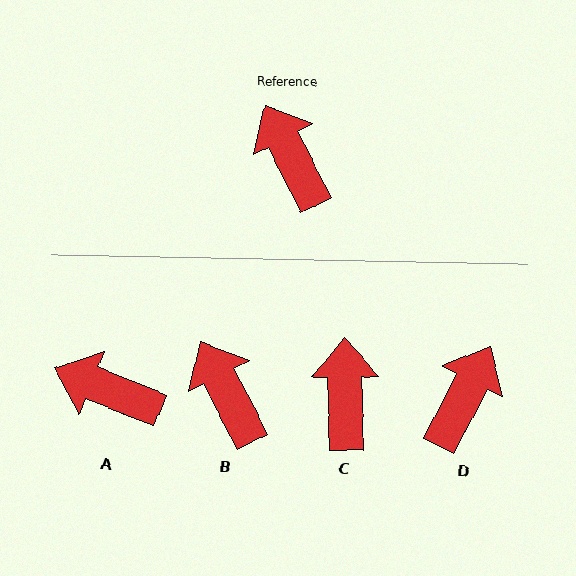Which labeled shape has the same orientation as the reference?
B.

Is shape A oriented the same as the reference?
No, it is off by about 41 degrees.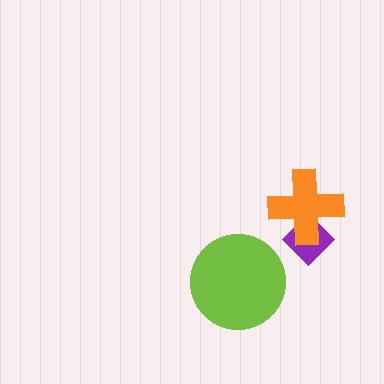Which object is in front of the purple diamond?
The orange cross is in front of the purple diamond.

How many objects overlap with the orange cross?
1 object overlaps with the orange cross.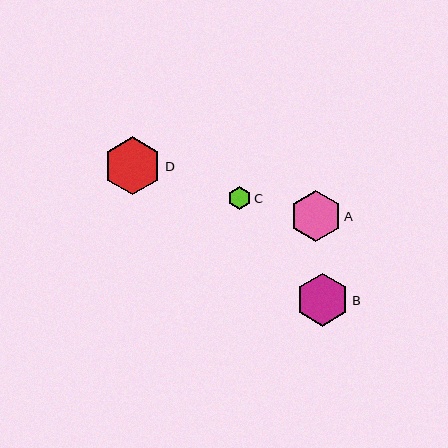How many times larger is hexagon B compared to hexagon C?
Hexagon B is approximately 2.3 times the size of hexagon C.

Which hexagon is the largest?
Hexagon D is the largest with a size of approximately 58 pixels.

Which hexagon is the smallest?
Hexagon C is the smallest with a size of approximately 23 pixels.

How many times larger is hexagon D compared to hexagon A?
Hexagon D is approximately 1.1 times the size of hexagon A.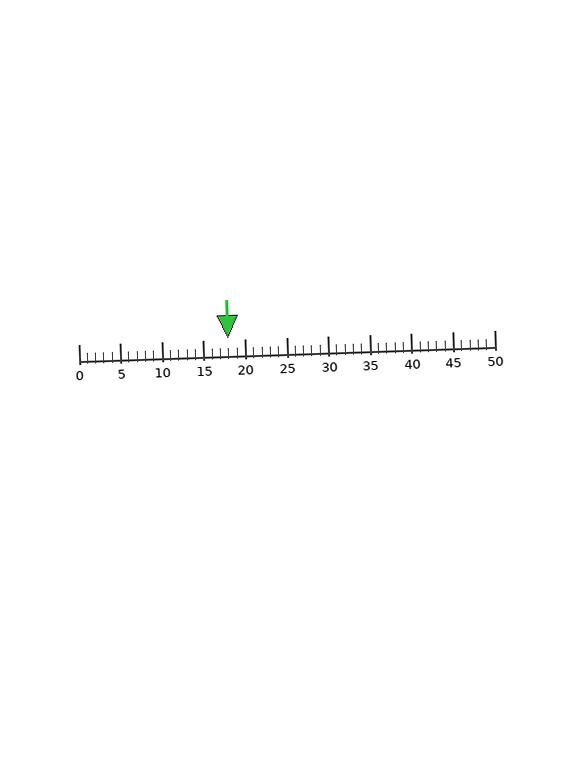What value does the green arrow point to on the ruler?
The green arrow points to approximately 18.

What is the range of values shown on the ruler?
The ruler shows values from 0 to 50.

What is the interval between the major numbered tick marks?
The major tick marks are spaced 5 units apart.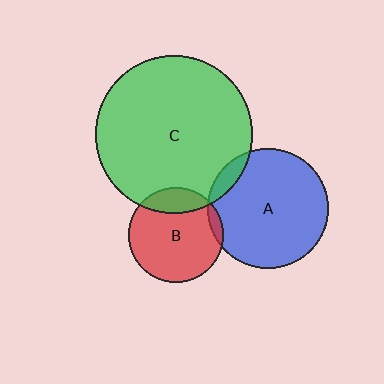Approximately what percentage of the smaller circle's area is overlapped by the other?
Approximately 10%.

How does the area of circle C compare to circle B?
Approximately 2.8 times.